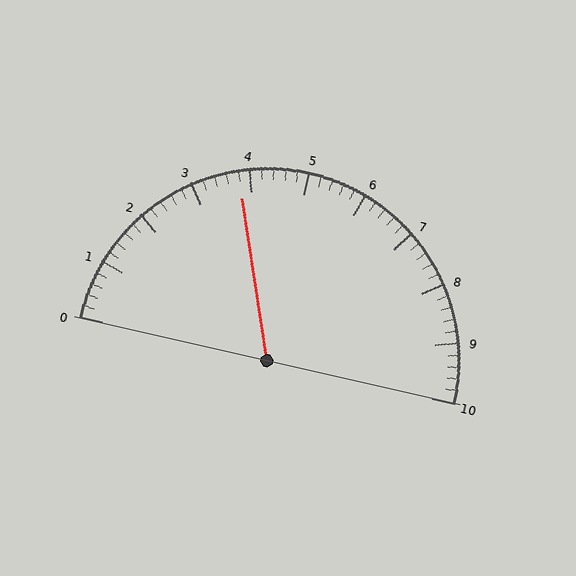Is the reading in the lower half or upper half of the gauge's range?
The reading is in the lower half of the range (0 to 10).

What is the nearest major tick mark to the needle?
The nearest major tick mark is 4.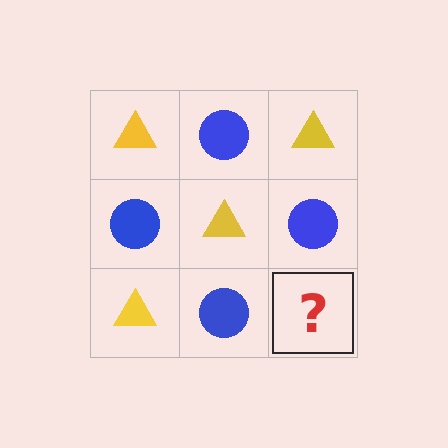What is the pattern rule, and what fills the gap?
The rule is that it alternates yellow triangle and blue circle in a checkerboard pattern. The gap should be filled with a yellow triangle.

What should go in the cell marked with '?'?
The missing cell should contain a yellow triangle.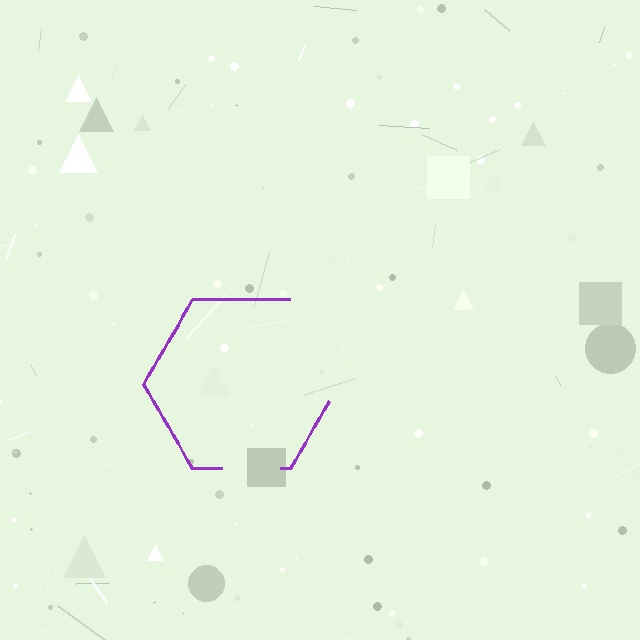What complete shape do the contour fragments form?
The contour fragments form a hexagon.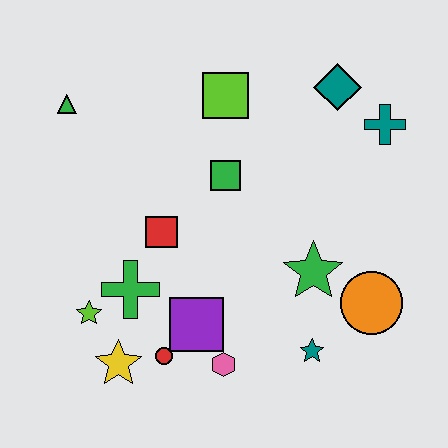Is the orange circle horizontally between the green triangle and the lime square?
No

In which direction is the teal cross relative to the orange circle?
The teal cross is above the orange circle.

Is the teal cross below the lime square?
Yes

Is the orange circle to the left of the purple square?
No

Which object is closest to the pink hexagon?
The purple square is closest to the pink hexagon.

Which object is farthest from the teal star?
The green triangle is farthest from the teal star.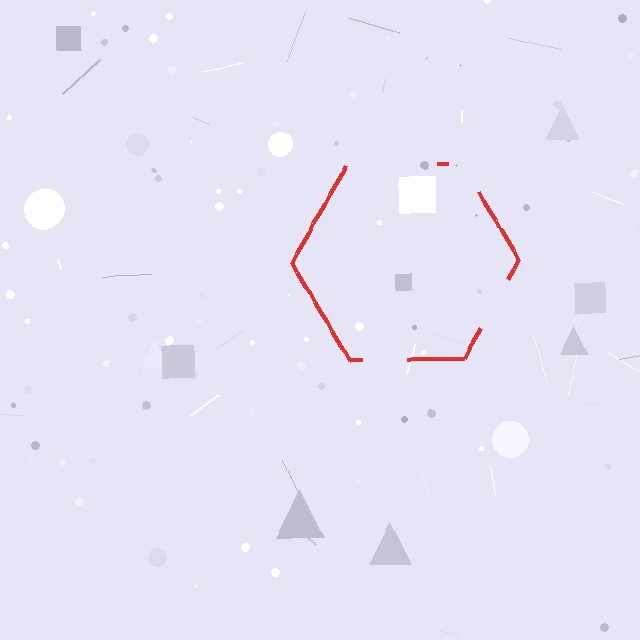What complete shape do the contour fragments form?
The contour fragments form a hexagon.